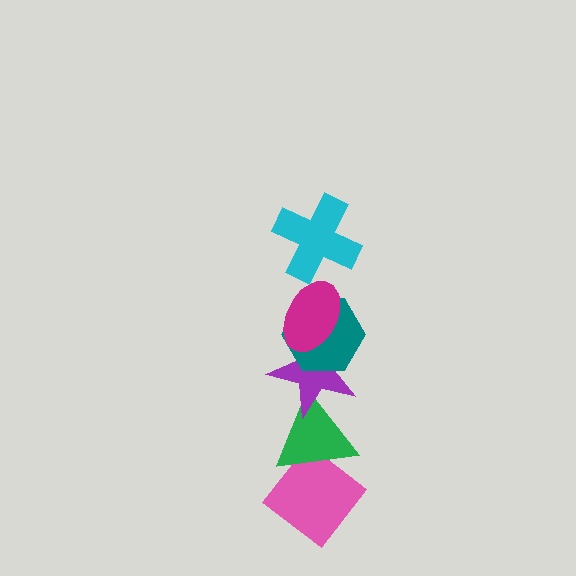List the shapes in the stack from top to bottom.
From top to bottom: the cyan cross, the magenta ellipse, the teal hexagon, the purple star, the green triangle, the pink diamond.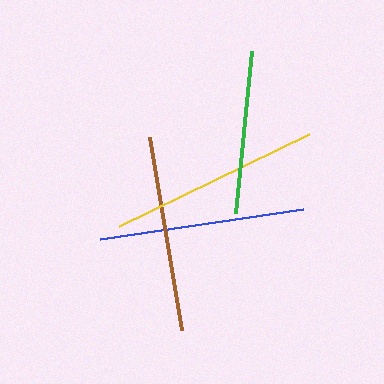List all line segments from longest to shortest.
From longest to shortest: yellow, blue, brown, green.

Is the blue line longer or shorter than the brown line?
The blue line is longer than the brown line.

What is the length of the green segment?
The green segment is approximately 163 pixels long.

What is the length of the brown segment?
The brown segment is approximately 196 pixels long.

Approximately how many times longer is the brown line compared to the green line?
The brown line is approximately 1.2 times the length of the green line.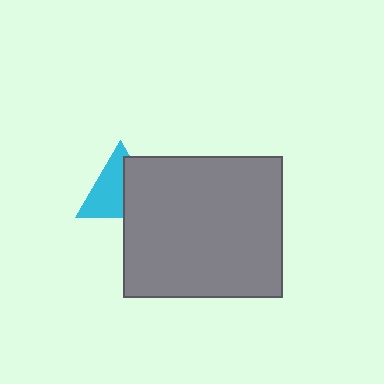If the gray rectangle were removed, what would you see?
You would see the complete cyan triangle.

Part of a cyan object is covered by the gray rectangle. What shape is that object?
It is a triangle.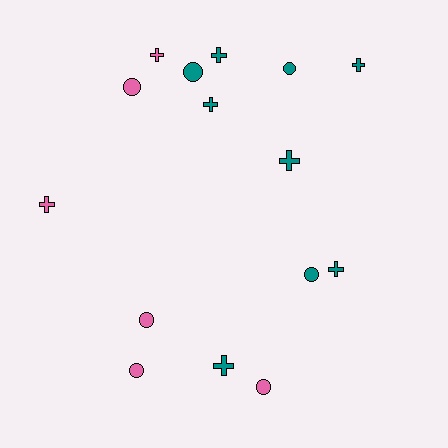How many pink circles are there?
There are 4 pink circles.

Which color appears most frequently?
Teal, with 9 objects.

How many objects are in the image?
There are 15 objects.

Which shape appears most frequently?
Cross, with 8 objects.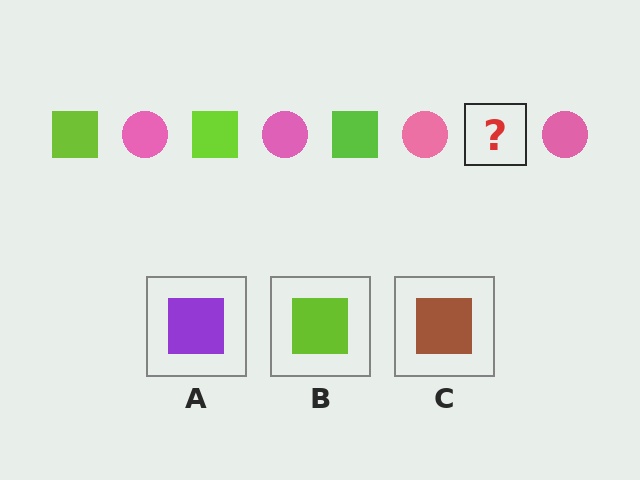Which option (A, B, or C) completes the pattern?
B.